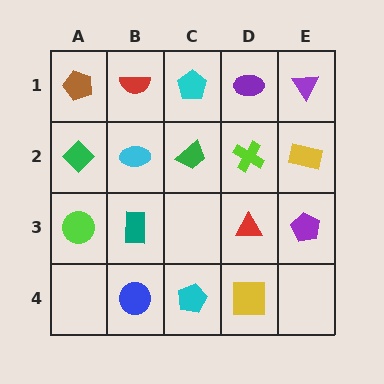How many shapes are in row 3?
4 shapes.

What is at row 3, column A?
A lime circle.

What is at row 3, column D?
A red triangle.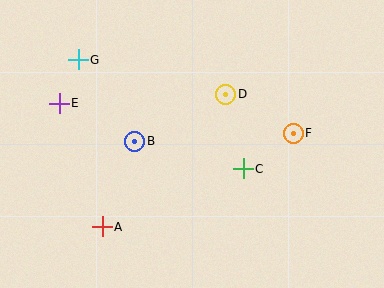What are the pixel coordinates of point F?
Point F is at (293, 133).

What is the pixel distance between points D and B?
The distance between D and B is 103 pixels.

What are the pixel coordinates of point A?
Point A is at (102, 227).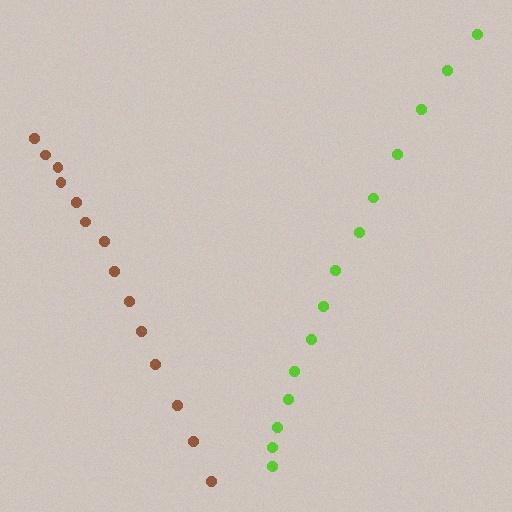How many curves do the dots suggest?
There are 2 distinct paths.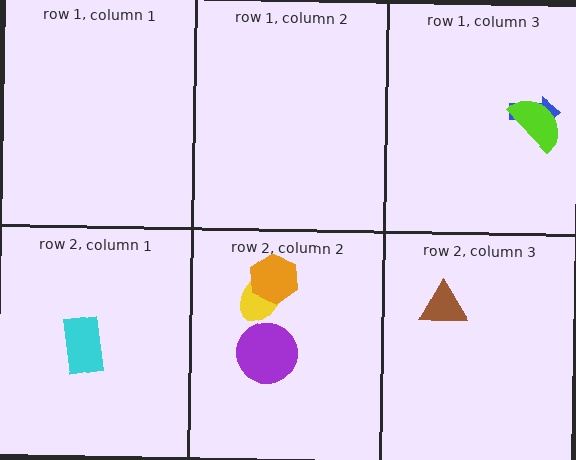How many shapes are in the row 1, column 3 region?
2.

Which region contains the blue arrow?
The row 1, column 3 region.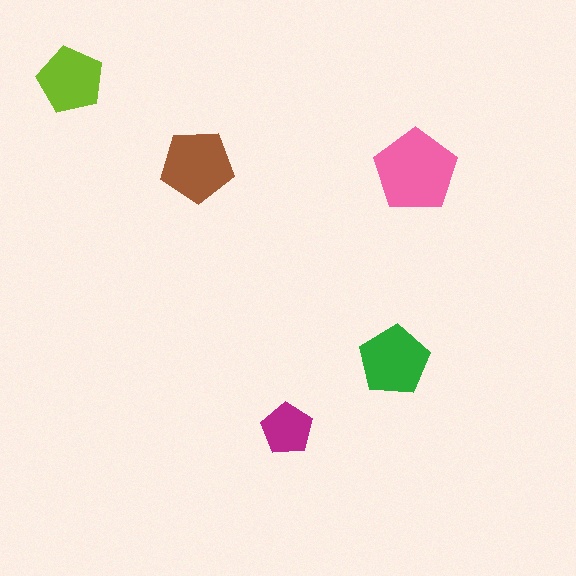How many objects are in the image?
There are 5 objects in the image.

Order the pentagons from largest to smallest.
the pink one, the brown one, the green one, the lime one, the magenta one.